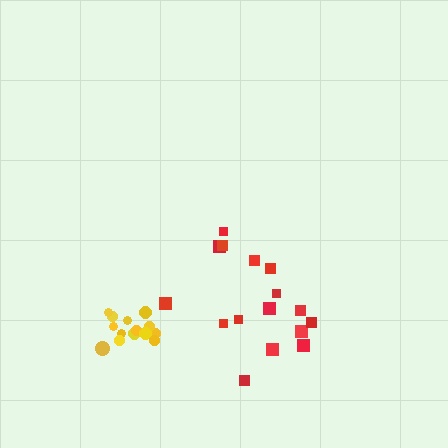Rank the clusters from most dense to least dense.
yellow, red.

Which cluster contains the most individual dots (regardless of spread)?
Red (16).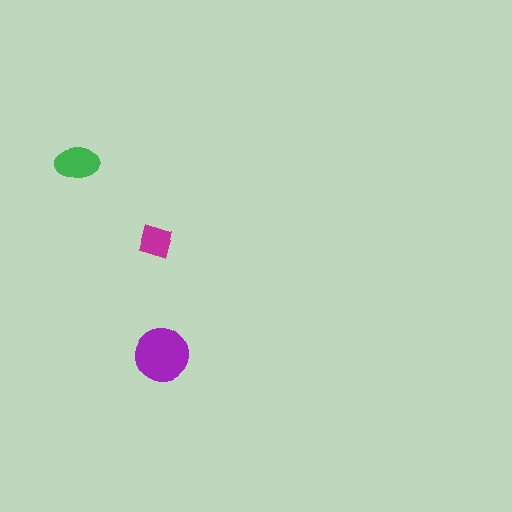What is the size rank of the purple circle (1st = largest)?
1st.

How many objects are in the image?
There are 3 objects in the image.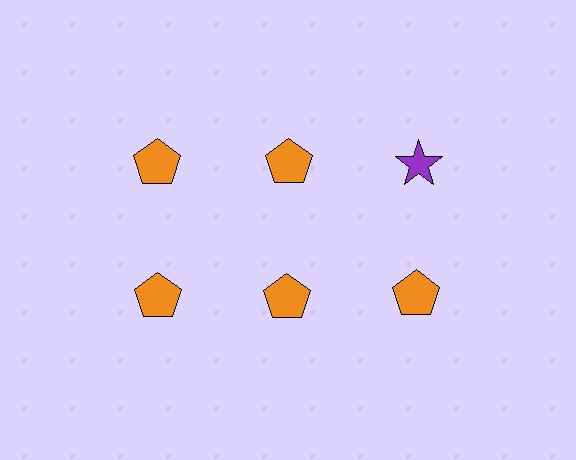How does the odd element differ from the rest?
It differs in both color (purple instead of orange) and shape (star instead of pentagon).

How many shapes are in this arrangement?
There are 6 shapes arranged in a grid pattern.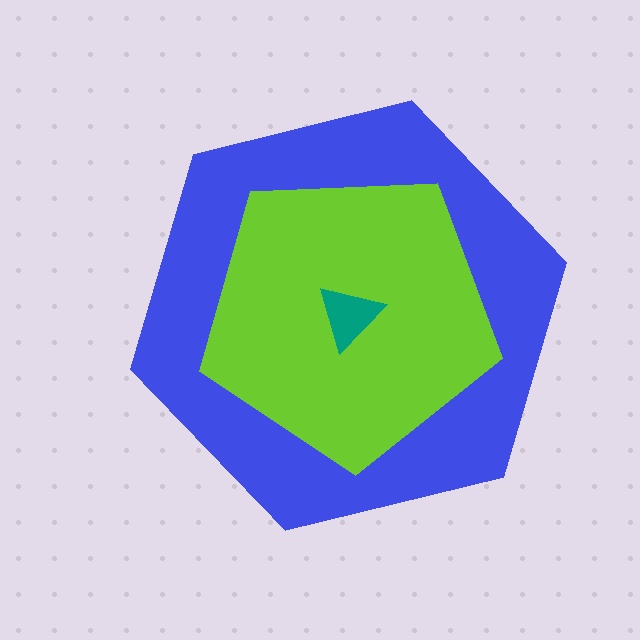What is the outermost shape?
The blue hexagon.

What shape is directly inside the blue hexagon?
The lime pentagon.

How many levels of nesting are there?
3.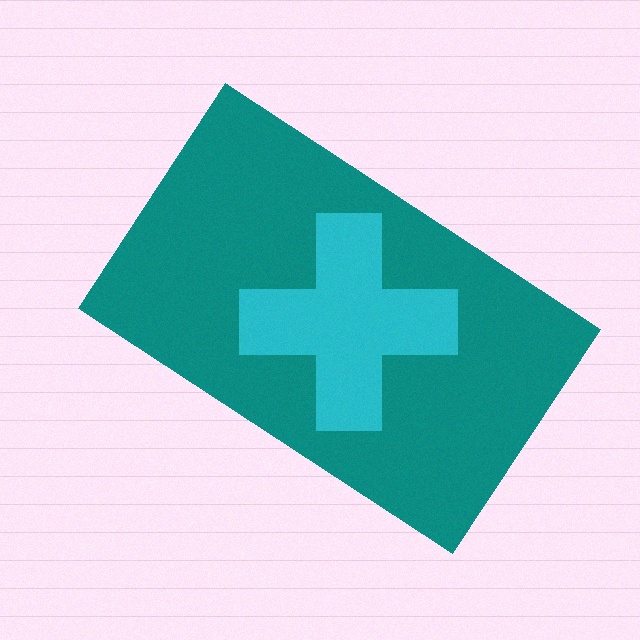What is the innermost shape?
The cyan cross.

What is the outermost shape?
The teal rectangle.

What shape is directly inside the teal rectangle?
The cyan cross.